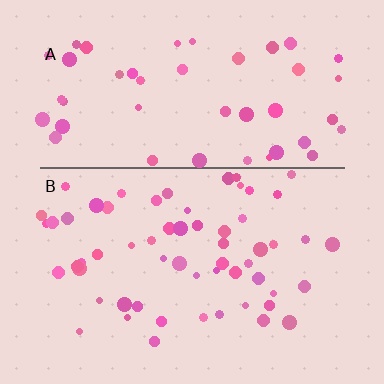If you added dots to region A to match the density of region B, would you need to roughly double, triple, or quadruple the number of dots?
Approximately double.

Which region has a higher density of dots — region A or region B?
B (the bottom).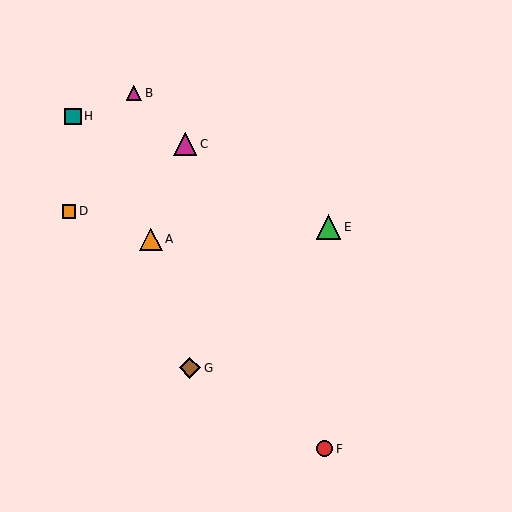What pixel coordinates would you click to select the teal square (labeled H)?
Click at (73, 116) to select the teal square H.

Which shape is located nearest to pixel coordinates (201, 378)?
The brown diamond (labeled G) at (190, 368) is nearest to that location.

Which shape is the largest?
The green triangle (labeled E) is the largest.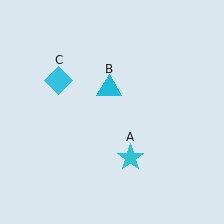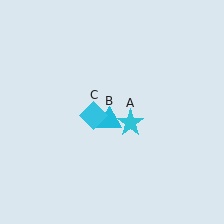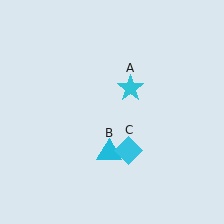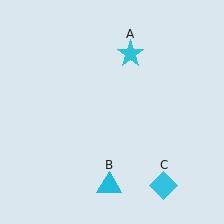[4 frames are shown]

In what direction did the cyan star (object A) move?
The cyan star (object A) moved up.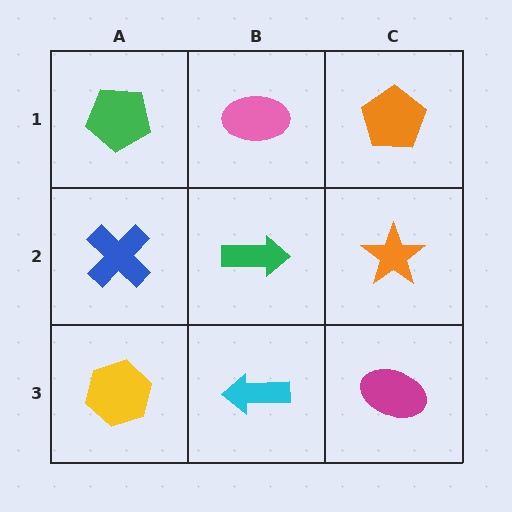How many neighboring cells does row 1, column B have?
3.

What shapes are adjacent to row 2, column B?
A pink ellipse (row 1, column B), a cyan arrow (row 3, column B), a blue cross (row 2, column A), an orange star (row 2, column C).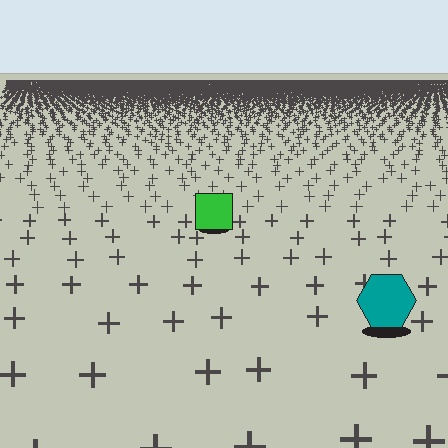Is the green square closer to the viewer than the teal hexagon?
No. The teal hexagon is closer — you can tell from the texture gradient: the ground texture is coarser near it.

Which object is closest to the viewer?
The teal hexagon is closest. The texture marks near it are larger and more spread out.